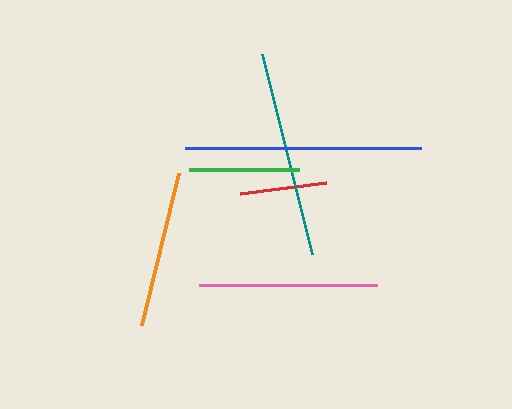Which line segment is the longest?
The blue line is the longest at approximately 236 pixels.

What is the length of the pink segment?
The pink segment is approximately 178 pixels long.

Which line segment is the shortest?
The red line is the shortest at approximately 87 pixels.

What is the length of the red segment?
The red segment is approximately 87 pixels long.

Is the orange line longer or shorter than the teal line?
The teal line is longer than the orange line.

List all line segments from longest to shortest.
From longest to shortest: blue, teal, pink, orange, green, red.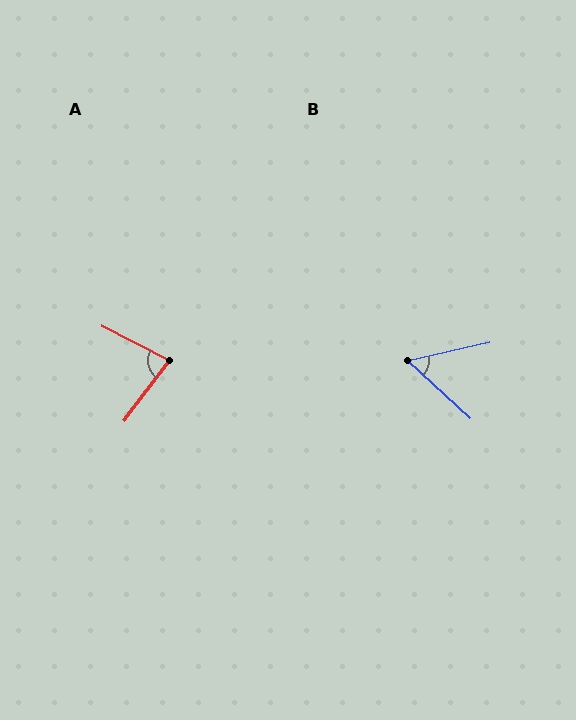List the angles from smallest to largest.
B (55°), A (79°).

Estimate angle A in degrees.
Approximately 79 degrees.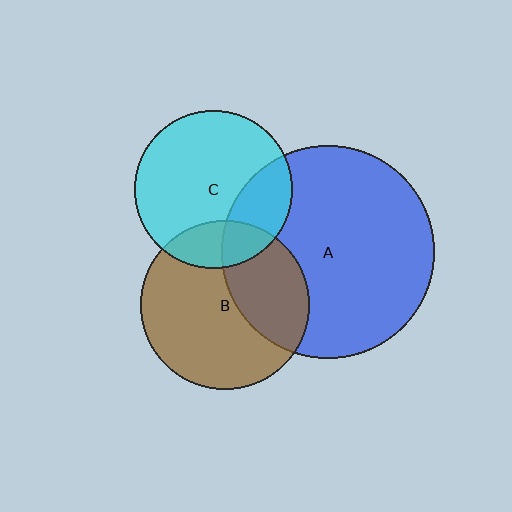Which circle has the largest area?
Circle A (blue).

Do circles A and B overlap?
Yes.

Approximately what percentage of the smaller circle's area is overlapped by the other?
Approximately 35%.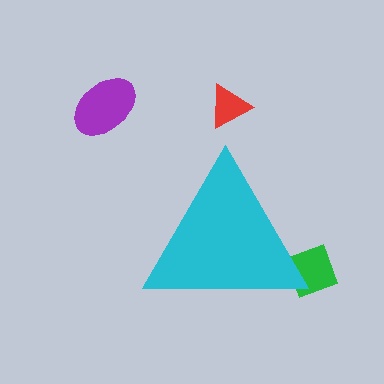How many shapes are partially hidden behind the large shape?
1 shape is partially hidden.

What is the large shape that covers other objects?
A cyan triangle.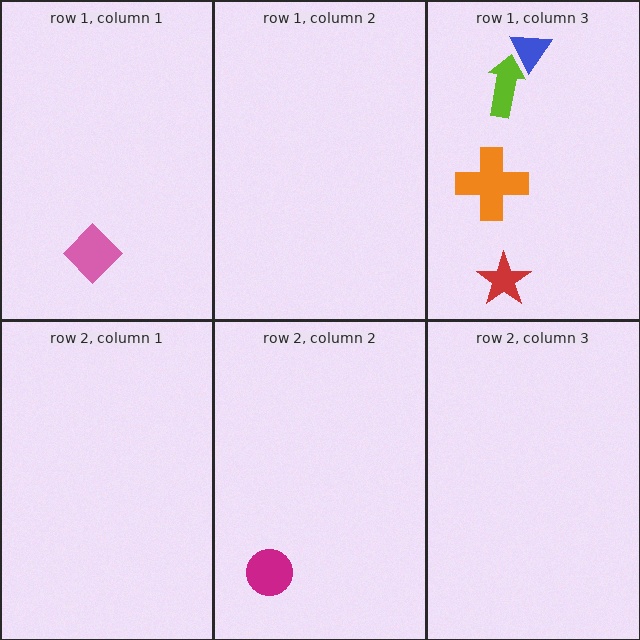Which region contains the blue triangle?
The row 1, column 3 region.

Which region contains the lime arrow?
The row 1, column 3 region.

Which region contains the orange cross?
The row 1, column 3 region.